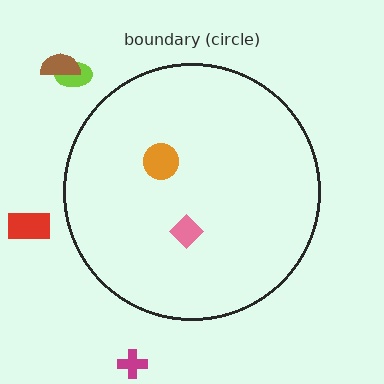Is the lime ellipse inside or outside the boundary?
Outside.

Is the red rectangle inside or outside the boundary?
Outside.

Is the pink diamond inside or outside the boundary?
Inside.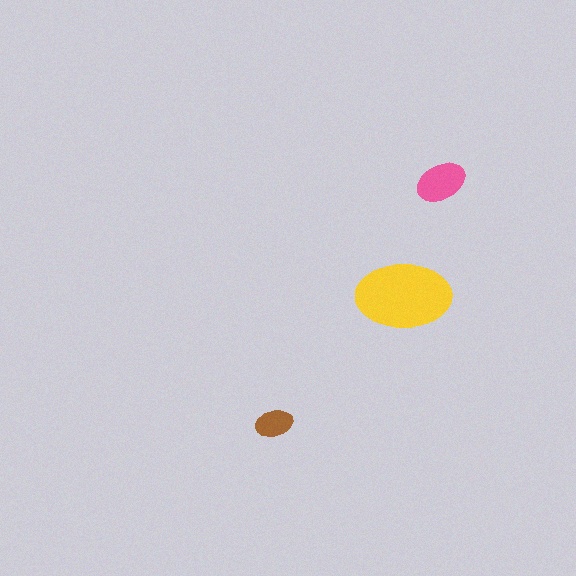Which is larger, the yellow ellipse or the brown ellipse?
The yellow one.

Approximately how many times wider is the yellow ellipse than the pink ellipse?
About 2 times wider.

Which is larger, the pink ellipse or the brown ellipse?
The pink one.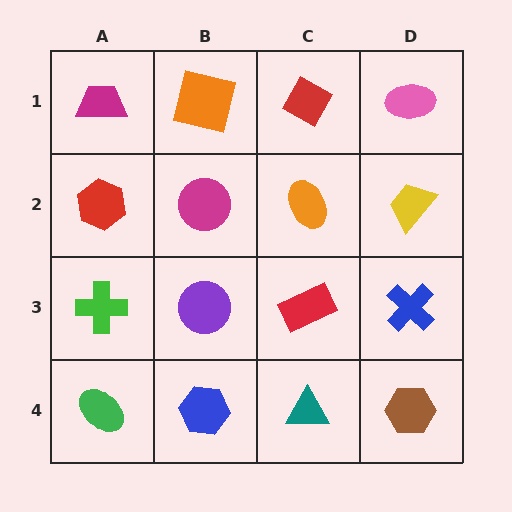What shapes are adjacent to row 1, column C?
An orange ellipse (row 2, column C), an orange square (row 1, column B), a pink ellipse (row 1, column D).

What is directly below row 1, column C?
An orange ellipse.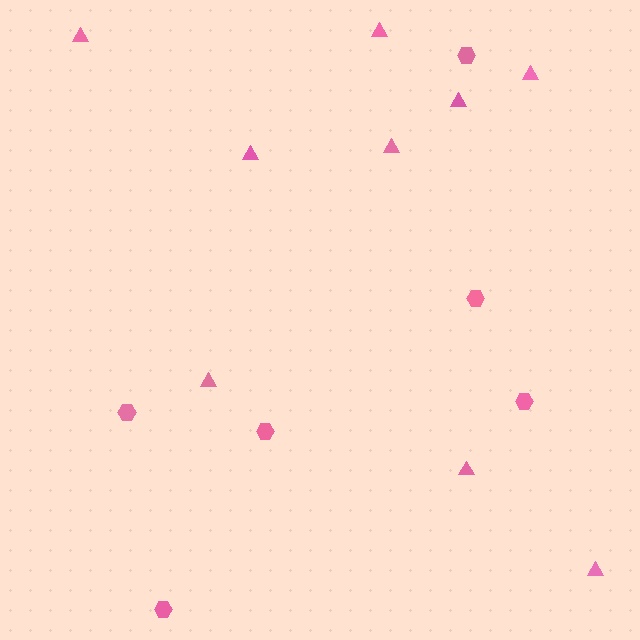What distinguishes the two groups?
There are 2 groups: one group of hexagons (6) and one group of triangles (9).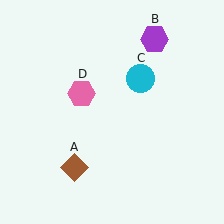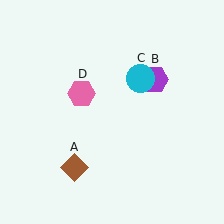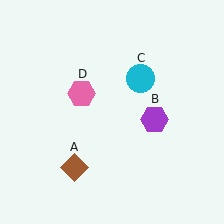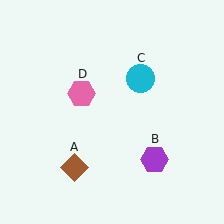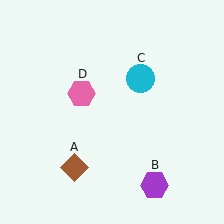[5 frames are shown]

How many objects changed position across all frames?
1 object changed position: purple hexagon (object B).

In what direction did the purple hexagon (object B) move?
The purple hexagon (object B) moved down.